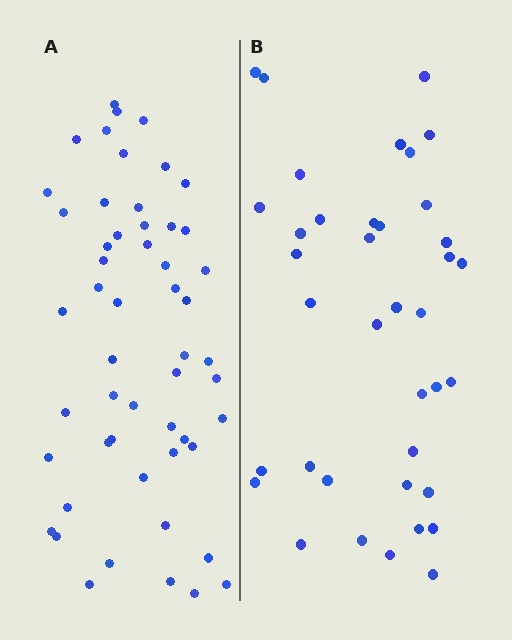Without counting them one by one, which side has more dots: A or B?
Region A (the left region) has more dots.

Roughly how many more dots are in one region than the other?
Region A has approximately 15 more dots than region B.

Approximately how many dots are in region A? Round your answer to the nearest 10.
About 50 dots. (The exact count is 53, which rounds to 50.)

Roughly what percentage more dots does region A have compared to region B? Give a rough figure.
About 40% more.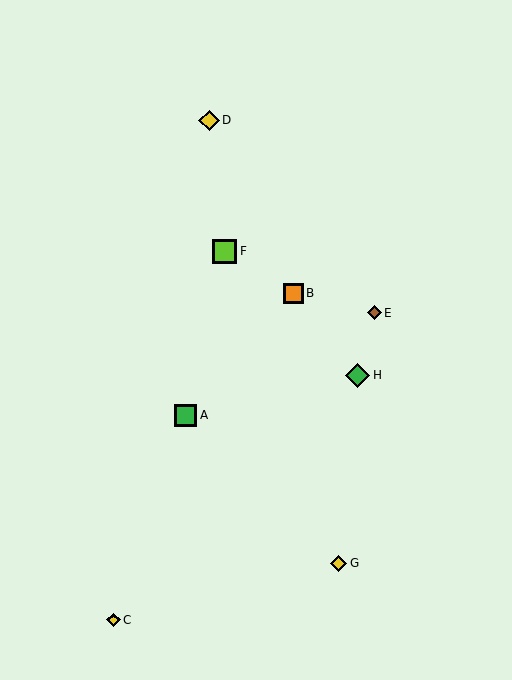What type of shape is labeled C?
Shape C is a yellow diamond.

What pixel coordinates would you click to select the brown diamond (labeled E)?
Click at (374, 313) to select the brown diamond E.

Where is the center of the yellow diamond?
The center of the yellow diamond is at (114, 620).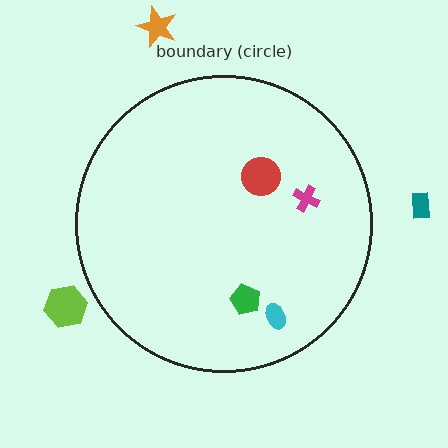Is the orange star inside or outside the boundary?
Outside.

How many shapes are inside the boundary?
4 inside, 3 outside.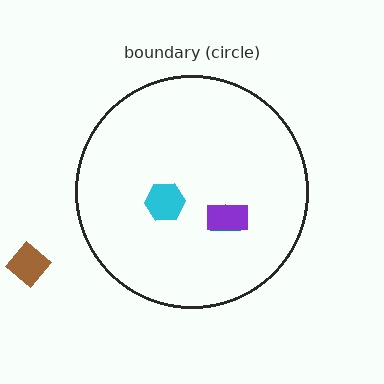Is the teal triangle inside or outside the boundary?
Inside.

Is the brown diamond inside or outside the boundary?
Outside.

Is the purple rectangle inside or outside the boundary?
Inside.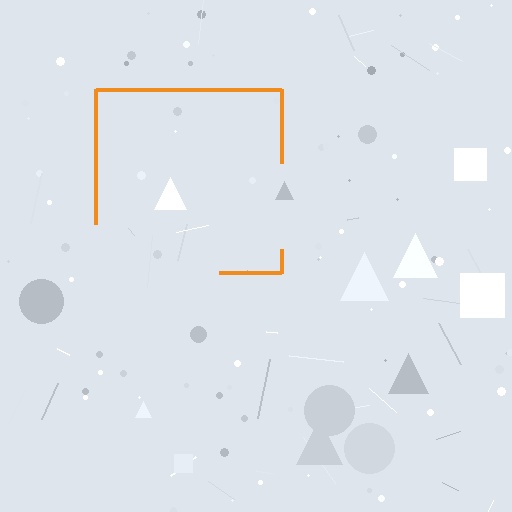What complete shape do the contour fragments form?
The contour fragments form a square.